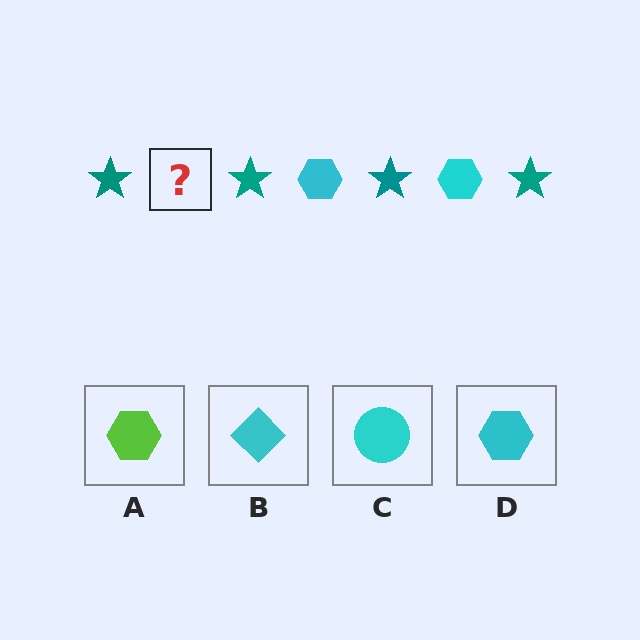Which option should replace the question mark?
Option D.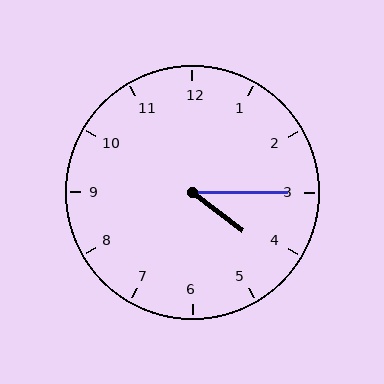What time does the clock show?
4:15.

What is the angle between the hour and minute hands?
Approximately 38 degrees.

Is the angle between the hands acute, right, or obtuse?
It is acute.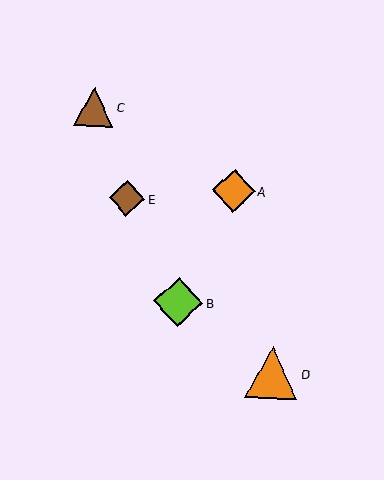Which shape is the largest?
The orange triangle (labeled D) is the largest.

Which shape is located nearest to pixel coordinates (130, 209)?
The brown diamond (labeled E) at (127, 198) is nearest to that location.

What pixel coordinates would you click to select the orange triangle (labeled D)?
Click at (272, 373) to select the orange triangle D.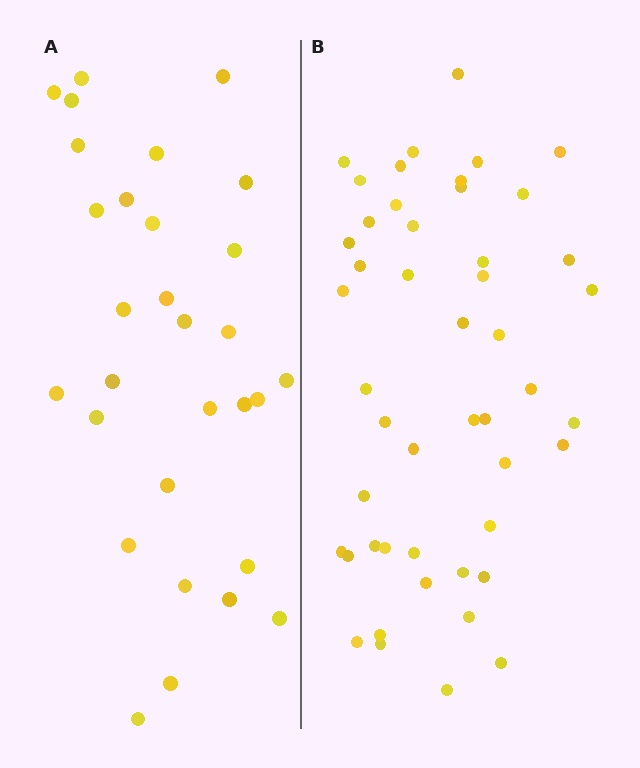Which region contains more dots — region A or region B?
Region B (the right region) has more dots.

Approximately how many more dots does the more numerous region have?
Region B has approximately 20 more dots than region A.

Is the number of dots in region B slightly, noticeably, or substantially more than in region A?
Region B has substantially more. The ratio is roughly 1.6 to 1.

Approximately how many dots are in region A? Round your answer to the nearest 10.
About 30 dots.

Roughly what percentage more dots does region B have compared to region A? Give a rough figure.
About 60% more.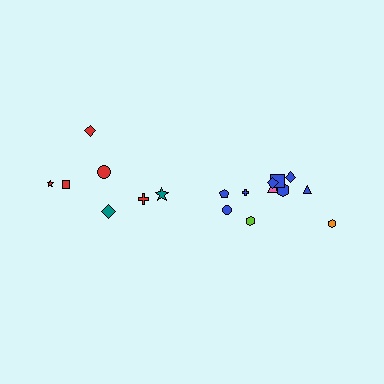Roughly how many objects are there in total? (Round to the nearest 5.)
Roughly 20 objects in total.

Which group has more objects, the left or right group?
The right group.